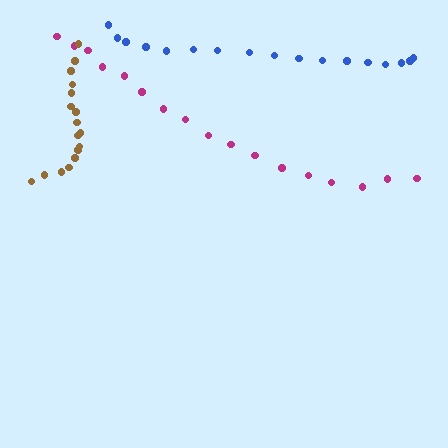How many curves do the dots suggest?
There are 3 distinct paths.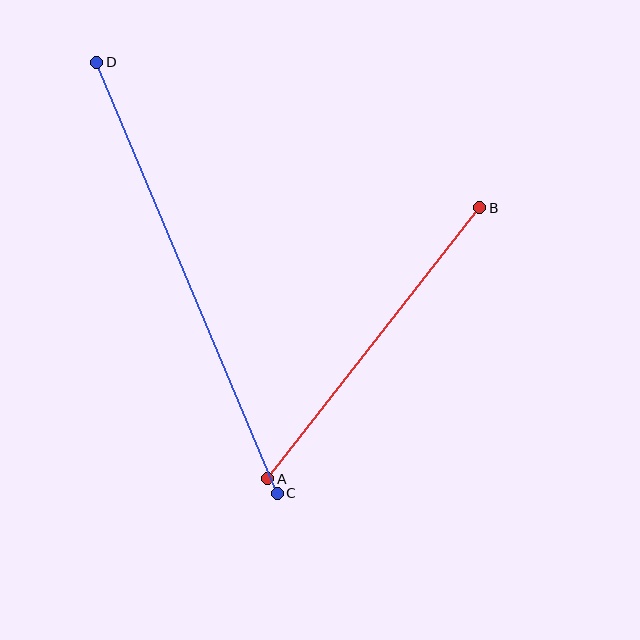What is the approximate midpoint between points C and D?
The midpoint is at approximately (187, 278) pixels.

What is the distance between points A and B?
The distance is approximately 344 pixels.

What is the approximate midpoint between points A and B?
The midpoint is at approximately (374, 343) pixels.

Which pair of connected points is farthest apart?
Points C and D are farthest apart.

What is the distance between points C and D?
The distance is approximately 467 pixels.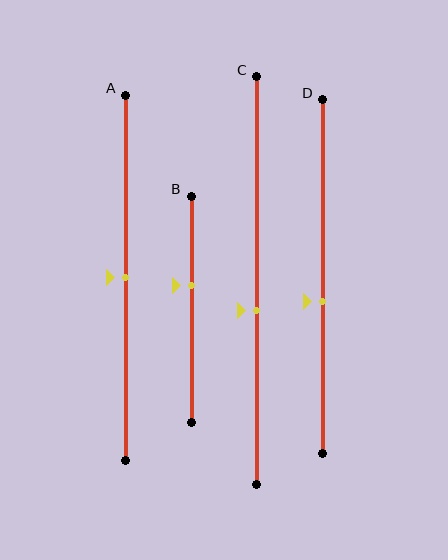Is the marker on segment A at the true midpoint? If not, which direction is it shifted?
Yes, the marker on segment A is at the true midpoint.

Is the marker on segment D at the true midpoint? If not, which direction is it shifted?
No, the marker on segment D is shifted downward by about 7% of the segment length.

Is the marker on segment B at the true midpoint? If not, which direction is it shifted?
No, the marker on segment B is shifted upward by about 10% of the segment length.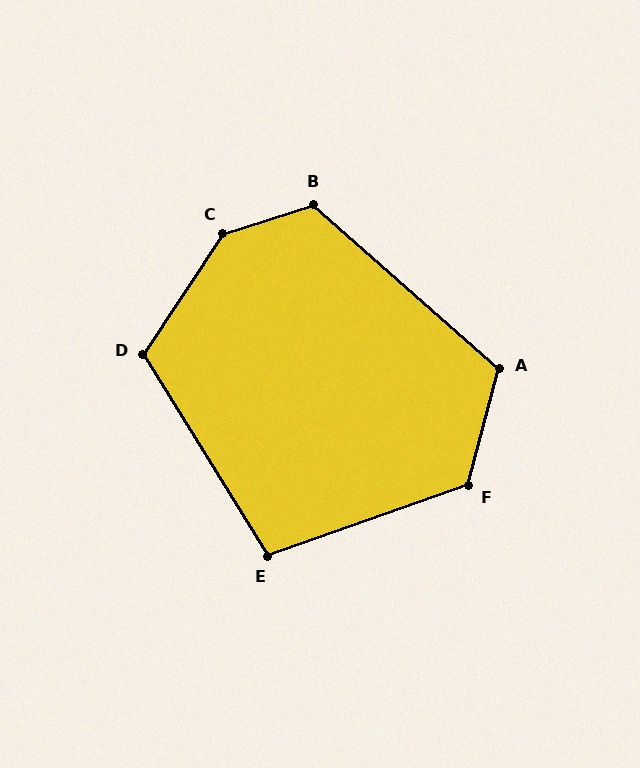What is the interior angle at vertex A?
Approximately 117 degrees (obtuse).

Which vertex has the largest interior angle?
C, at approximately 141 degrees.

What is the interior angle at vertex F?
Approximately 124 degrees (obtuse).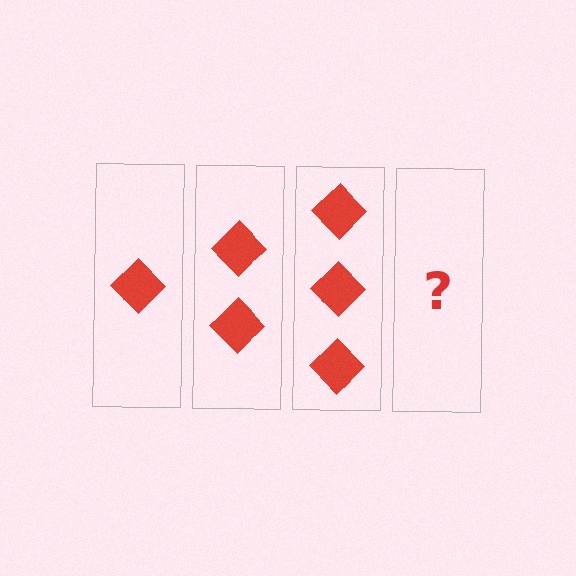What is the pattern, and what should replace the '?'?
The pattern is that each step adds one more diamond. The '?' should be 4 diamonds.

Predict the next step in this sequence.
The next step is 4 diamonds.